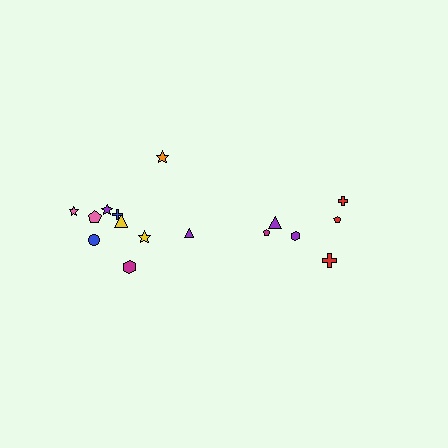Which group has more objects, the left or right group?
The left group.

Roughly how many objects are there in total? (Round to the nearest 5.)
Roughly 15 objects in total.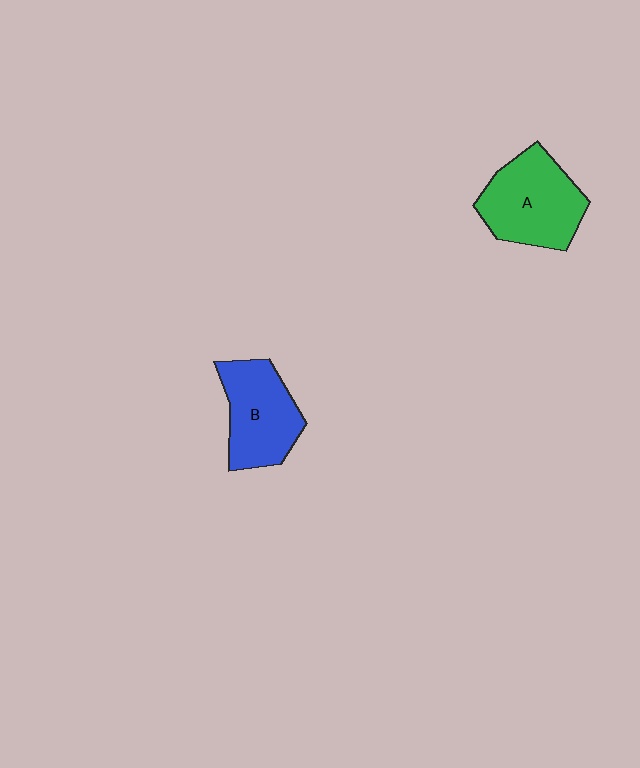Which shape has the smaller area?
Shape B (blue).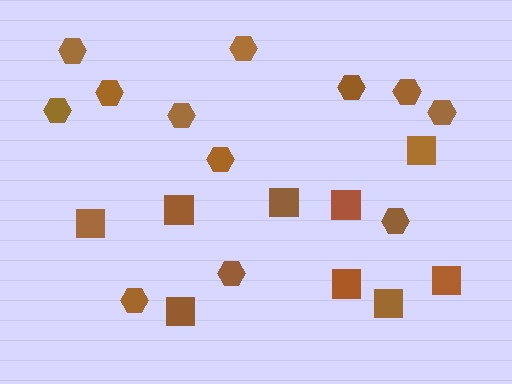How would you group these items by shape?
There are 2 groups: one group of squares (9) and one group of hexagons (12).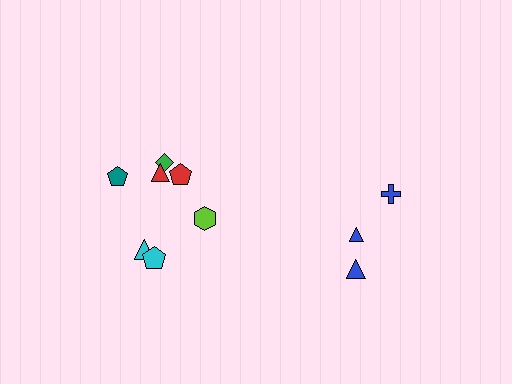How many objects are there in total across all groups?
There are 10 objects.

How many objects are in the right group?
There are 3 objects.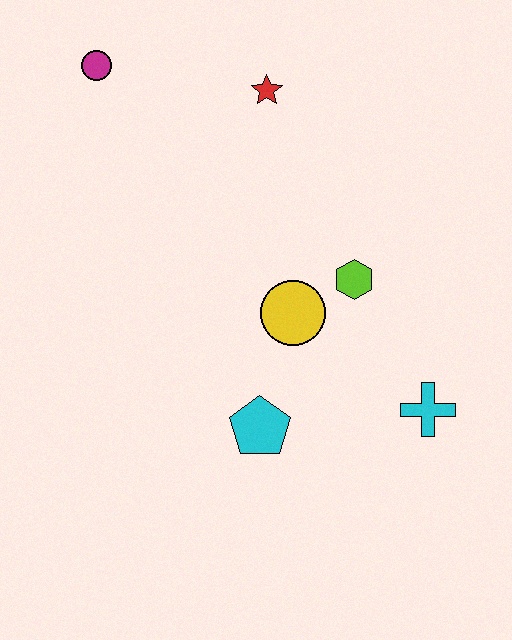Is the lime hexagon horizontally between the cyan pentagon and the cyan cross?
Yes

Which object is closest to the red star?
The magenta circle is closest to the red star.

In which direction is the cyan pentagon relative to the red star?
The cyan pentagon is below the red star.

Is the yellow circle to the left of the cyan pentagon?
No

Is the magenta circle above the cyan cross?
Yes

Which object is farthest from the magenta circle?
The cyan cross is farthest from the magenta circle.